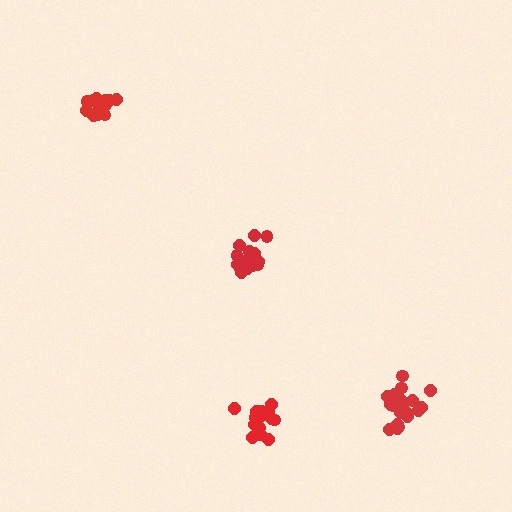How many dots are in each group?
Group 1: 18 dots, Group 2: 14 dots, Group 3: 20 dots, Group 4: 18 dots (70 total).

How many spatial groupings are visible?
There are 4 spatial groupings.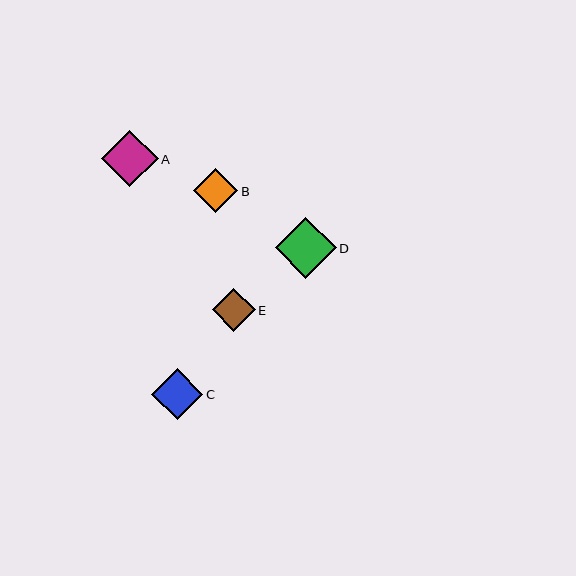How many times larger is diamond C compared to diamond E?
Diamond C is approximately 1.2 times the size of diamond E.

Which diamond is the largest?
Diamond D is the largest with a size of approximately 61 pixels.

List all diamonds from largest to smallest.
From largest to smallest: D, A, C, B, E.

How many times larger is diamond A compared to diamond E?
Diamond A is approximately 1.3 times the size of diamond E.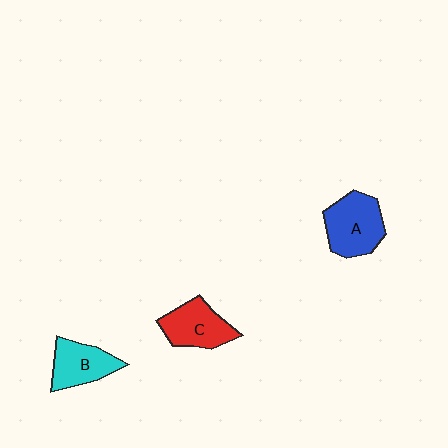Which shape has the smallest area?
Shape B (cyan).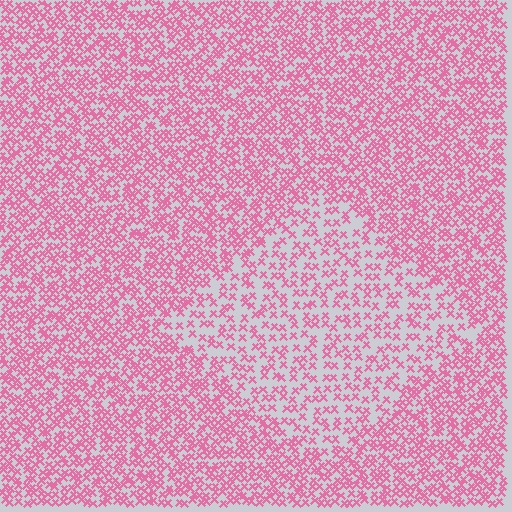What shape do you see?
I see a diamond.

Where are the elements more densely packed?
The elements are more densely packed outside the diamond boundary.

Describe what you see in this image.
The image contains small pink elements arranged at two different densities. A diamond-shaped region is visible where the elements are less densely packed than the surrounding area.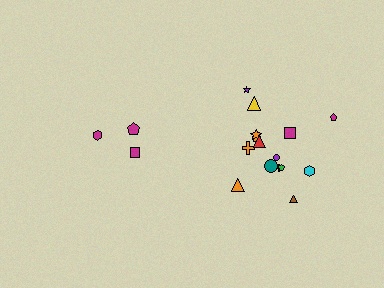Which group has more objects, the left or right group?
The right group.